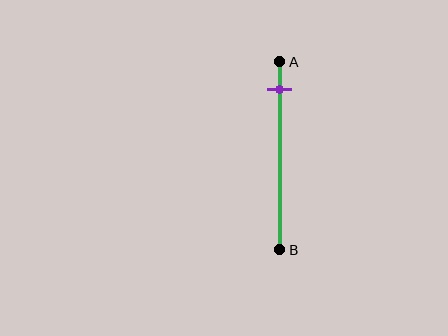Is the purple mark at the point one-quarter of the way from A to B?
No, the mark is at about 15% from A, not at the 25% one-quarter point.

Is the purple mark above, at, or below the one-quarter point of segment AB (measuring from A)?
The purple mark is above the one-quarter point of segment AB.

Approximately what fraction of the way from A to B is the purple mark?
The purple mark is approximately 15% of the way from A to B.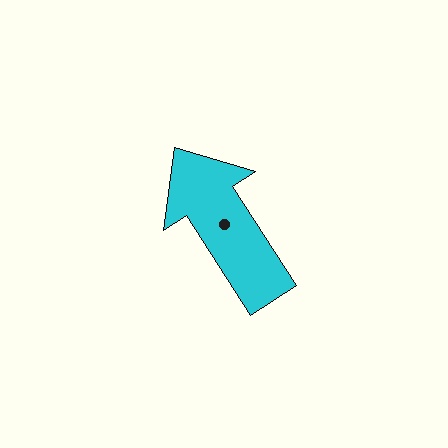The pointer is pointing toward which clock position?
Roughly 11 o'clock.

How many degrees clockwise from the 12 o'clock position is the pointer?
Approximately 327 degrees.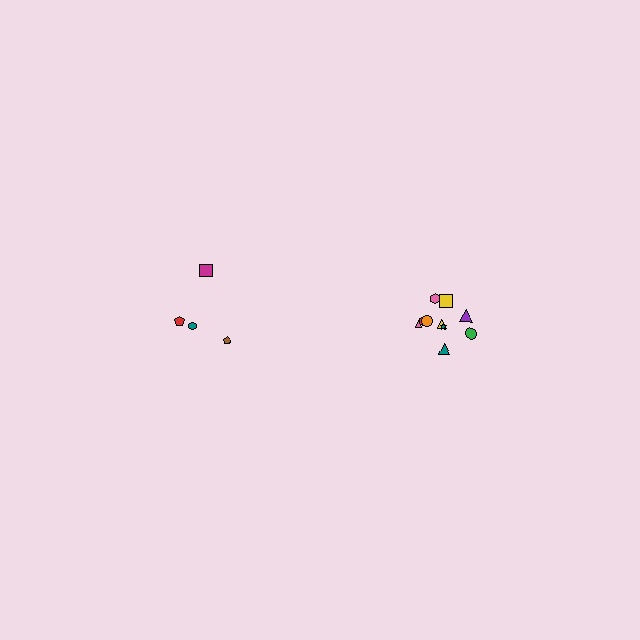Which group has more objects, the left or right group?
The right group.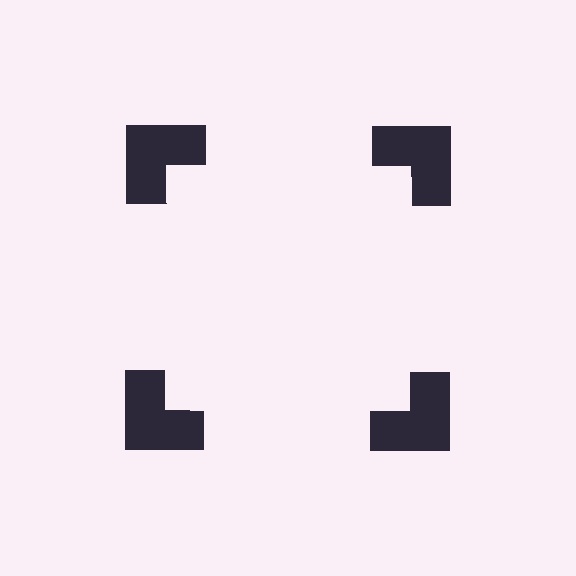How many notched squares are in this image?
There are 4 — one at each vertex of the illusory square.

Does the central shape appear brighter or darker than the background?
It typically appears slightly brighter than the background, even though no actual brightness change is drawn.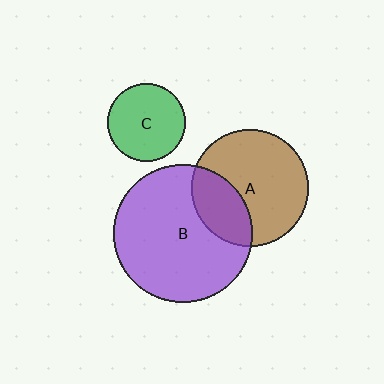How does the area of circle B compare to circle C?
Approximately 3.2 times.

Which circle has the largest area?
Circle B (purple).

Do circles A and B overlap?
Yes.